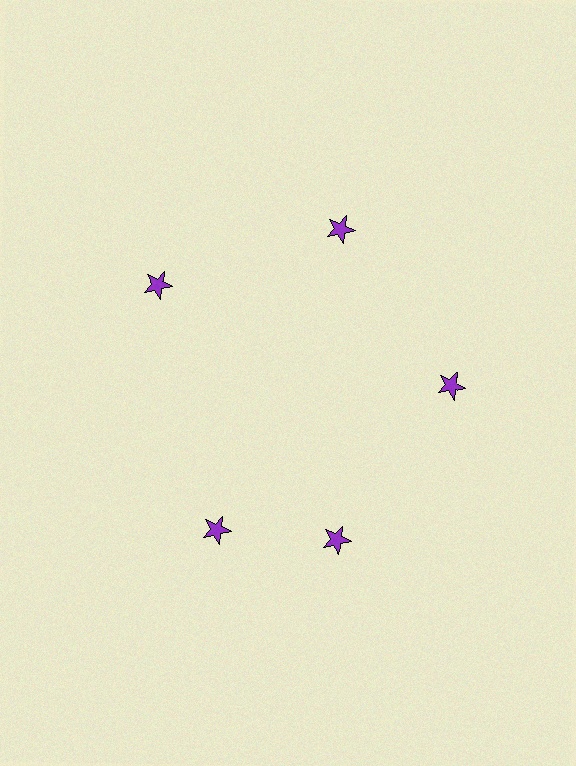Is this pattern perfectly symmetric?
No. The 5 purple stars are arranged in a ring, but one element near the 8 o'clock position is rotated out of alignment along the ring, breaking the 5-fold rotational symmetry.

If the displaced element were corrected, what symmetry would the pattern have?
It would have 5-fold rotational symmetry — the pattern would map onto itself every 72 degrees.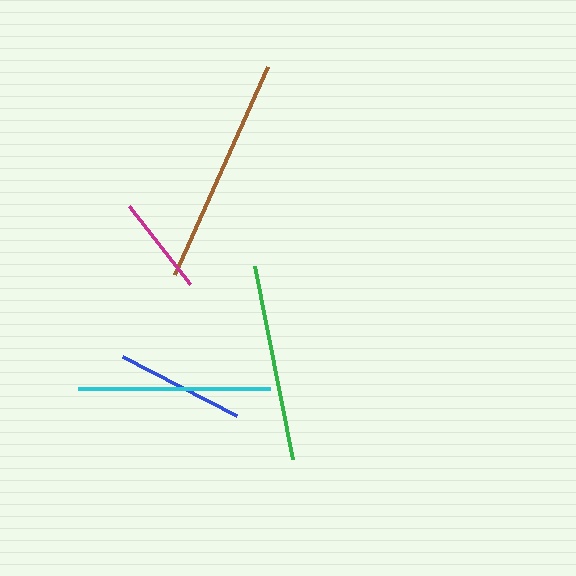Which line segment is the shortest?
The magenta line is the shortest at approximately 99 pixels.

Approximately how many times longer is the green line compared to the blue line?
The green line is approximately 1.5 times the length of the blue line.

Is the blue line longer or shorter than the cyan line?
The cyan line is longer than the blue line.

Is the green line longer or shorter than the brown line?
The brown line is longer than the green line.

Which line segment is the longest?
The brown line is the longest at approximately 228 pixels.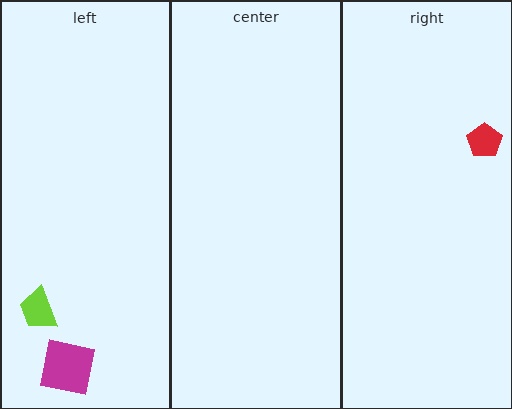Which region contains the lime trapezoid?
The left region.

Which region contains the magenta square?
The left region.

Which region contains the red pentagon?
The right region.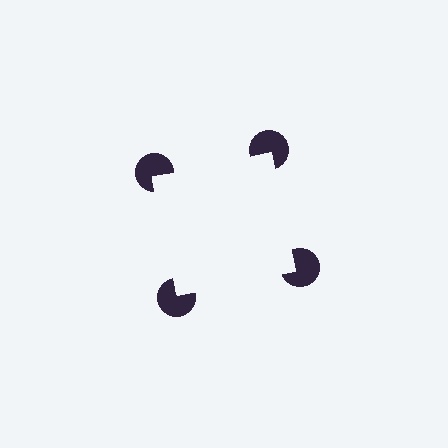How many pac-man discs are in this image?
There are 4 — one at each vertex of the illusory square.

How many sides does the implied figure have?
4 sides.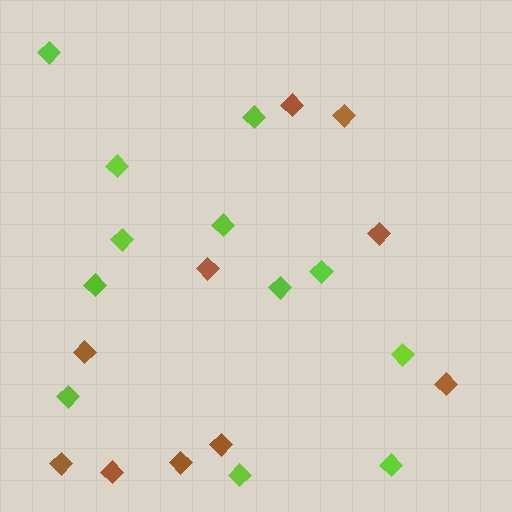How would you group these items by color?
There are 2 groups: one group of lime diamonds (12) and one group of brown diamonds (10).